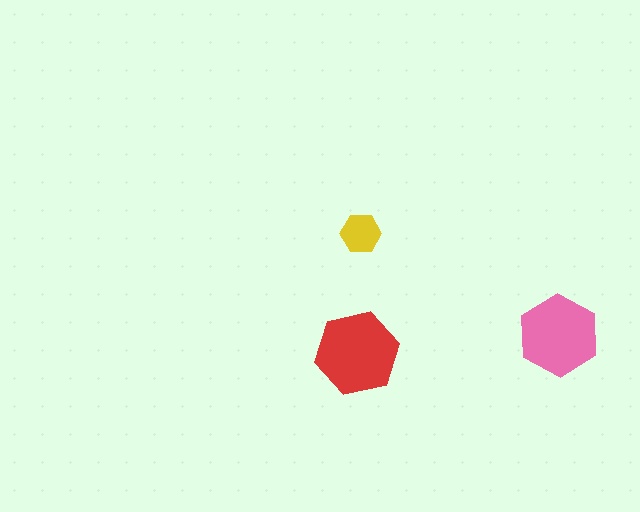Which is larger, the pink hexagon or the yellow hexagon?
The pink one.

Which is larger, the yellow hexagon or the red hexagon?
The red one.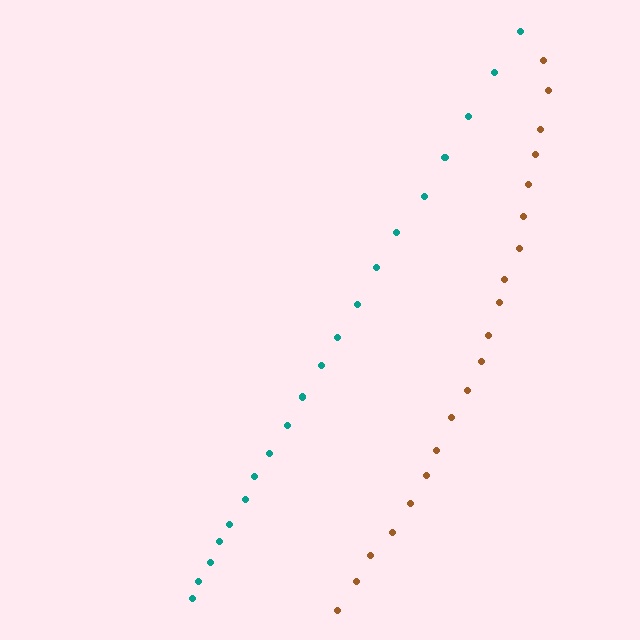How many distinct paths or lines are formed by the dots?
There are 2 distinct paths.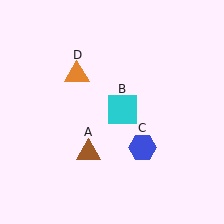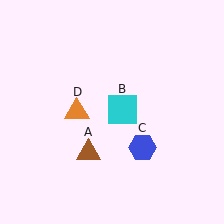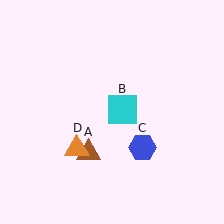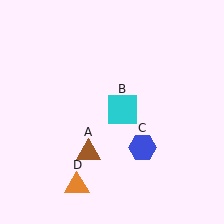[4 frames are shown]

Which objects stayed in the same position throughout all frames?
Brown triangle (object A) and cyan square (object B) and blue hexagon (object C) remained stationary.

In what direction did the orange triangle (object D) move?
The orange triangle (object D) moved down.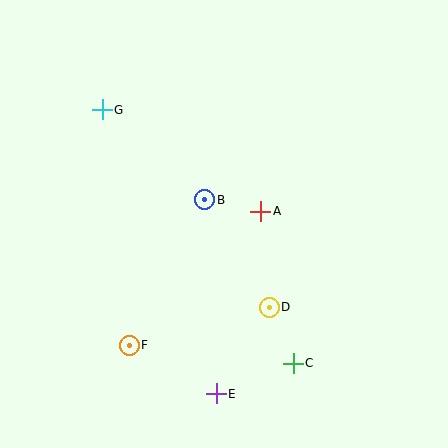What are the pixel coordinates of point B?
Point B is at (205, 200).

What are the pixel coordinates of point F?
Point F is at (129, 345).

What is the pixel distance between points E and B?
The distance between E and B is 195 pixels.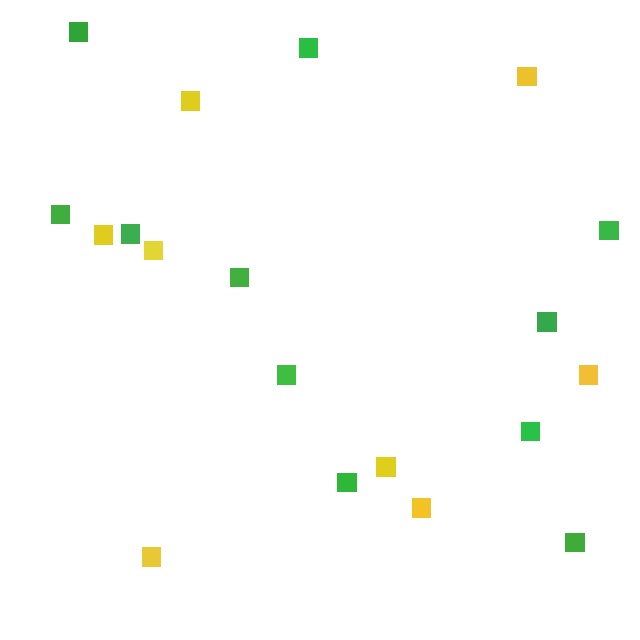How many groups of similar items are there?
There are 2 groups: one group of yellow squares (8) and one group of green squares (11).